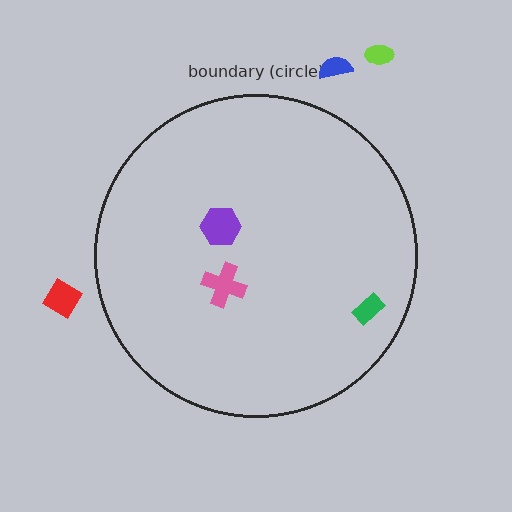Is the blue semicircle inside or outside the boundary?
Outside.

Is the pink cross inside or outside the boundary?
Inside.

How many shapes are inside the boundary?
3 inside, 3 outside.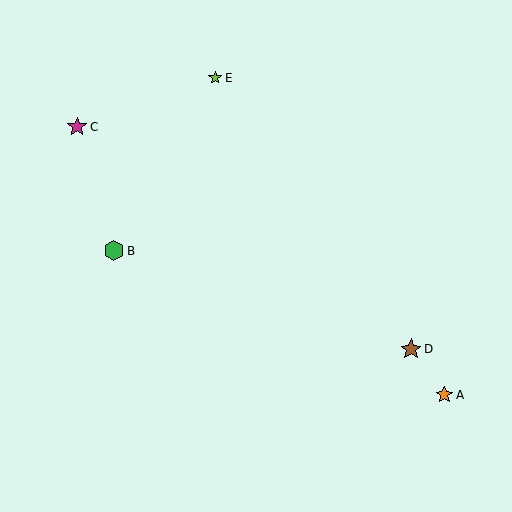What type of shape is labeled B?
Shape B is a green hexagon.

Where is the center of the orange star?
The center of the orange star is at (444, 395).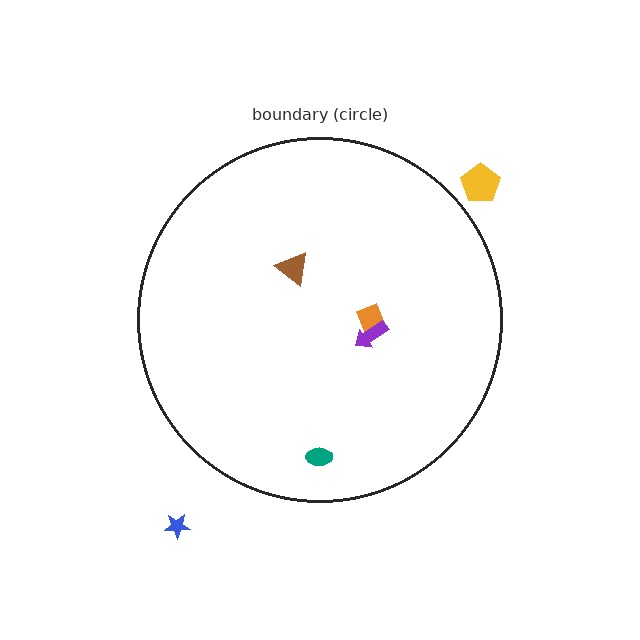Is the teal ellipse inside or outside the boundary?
Inside.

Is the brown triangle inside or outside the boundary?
Inside.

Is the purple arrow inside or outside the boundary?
Inside.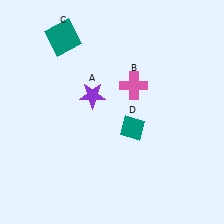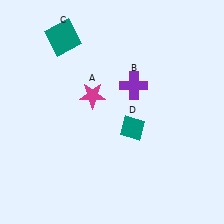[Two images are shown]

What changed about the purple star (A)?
In Image 1, A is purple. In Image 2, it changed to magenta.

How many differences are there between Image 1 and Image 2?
There are 2 differences between the two images.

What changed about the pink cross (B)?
In Image 1, B is pink. In Image 2, it changed to purple.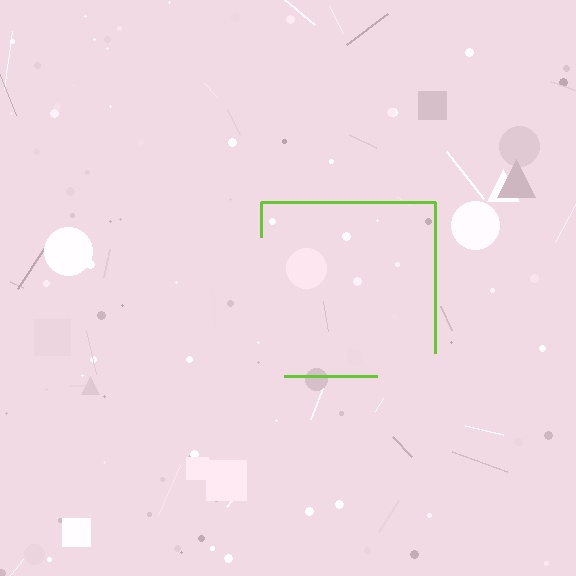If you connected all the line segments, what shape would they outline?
They would outline a square.